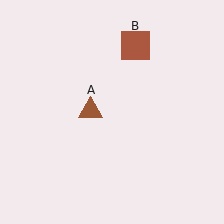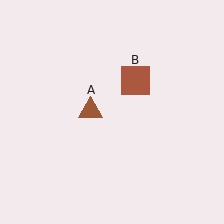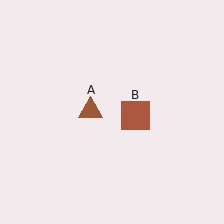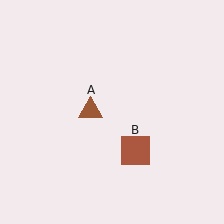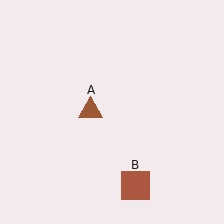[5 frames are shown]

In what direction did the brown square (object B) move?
The brown square (object B) moved down.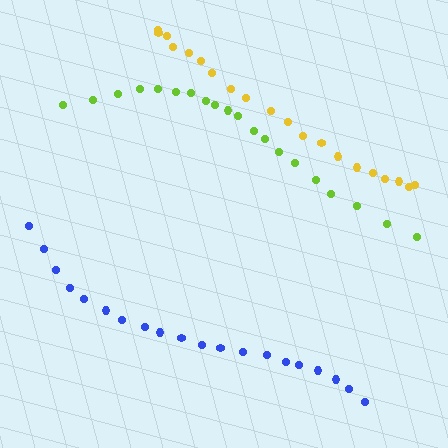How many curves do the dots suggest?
There are 3 distinct paths.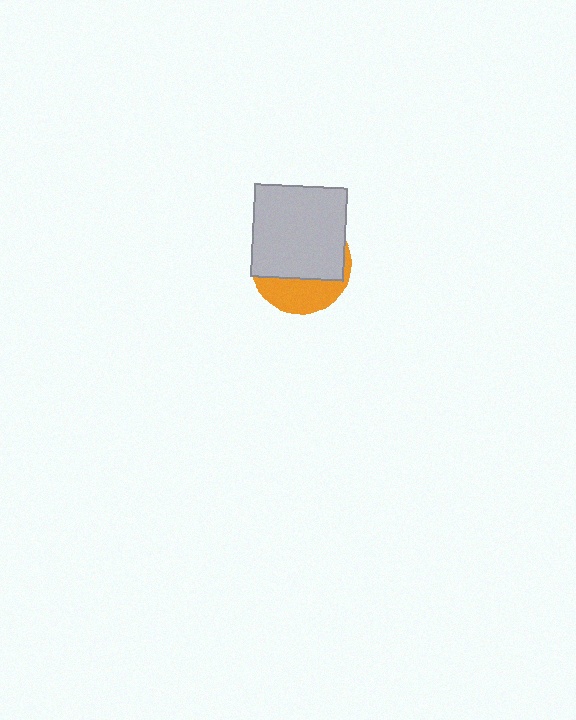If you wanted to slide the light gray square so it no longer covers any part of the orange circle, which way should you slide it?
Slide it up — that is the most direct way to separate the two shapes.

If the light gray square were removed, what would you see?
You would see the complete orange circle.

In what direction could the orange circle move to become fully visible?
The orange circle could move down. That would shift it out from behind the light gray square entirely.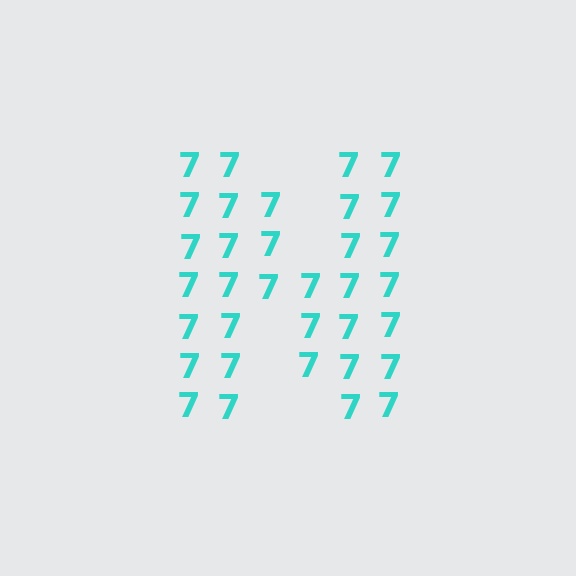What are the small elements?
The small elements are digit 7's.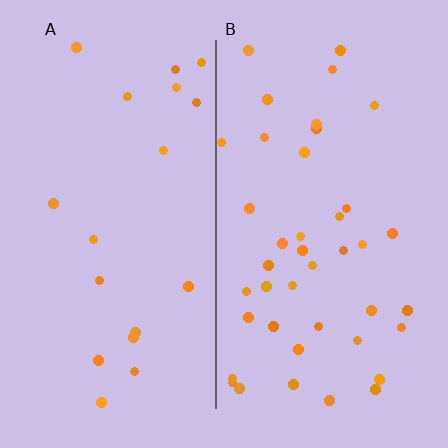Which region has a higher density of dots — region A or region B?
B (the right).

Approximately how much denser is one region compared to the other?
Approximately 2.2× — region B over region A.